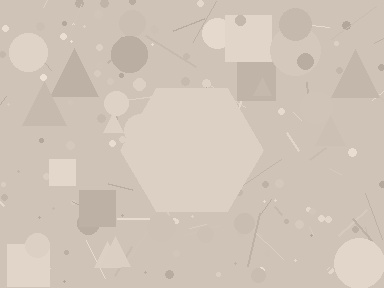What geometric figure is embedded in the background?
A hexagon is embedded in the background.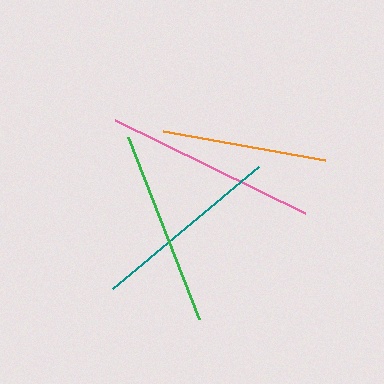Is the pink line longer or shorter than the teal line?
The pink line is longer than the teal line.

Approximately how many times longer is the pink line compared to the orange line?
The pink line is approximately 1.3 times the length of the orange line.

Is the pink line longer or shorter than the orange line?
The pink line is longer than the orange line.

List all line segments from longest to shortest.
From longest to shortest: pink, green, teal, orange.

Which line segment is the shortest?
The orange line is the shortest at approximately 165 pixels.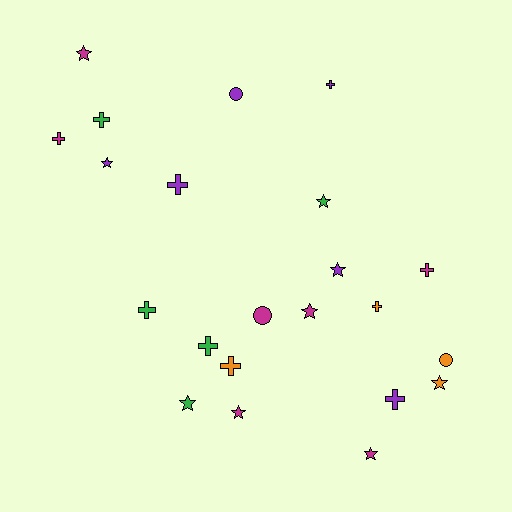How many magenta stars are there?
There are 4 magenta stars.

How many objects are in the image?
There are 22 objects.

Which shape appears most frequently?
Cross, with 10 objects.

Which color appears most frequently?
Magenta, with 7 objects.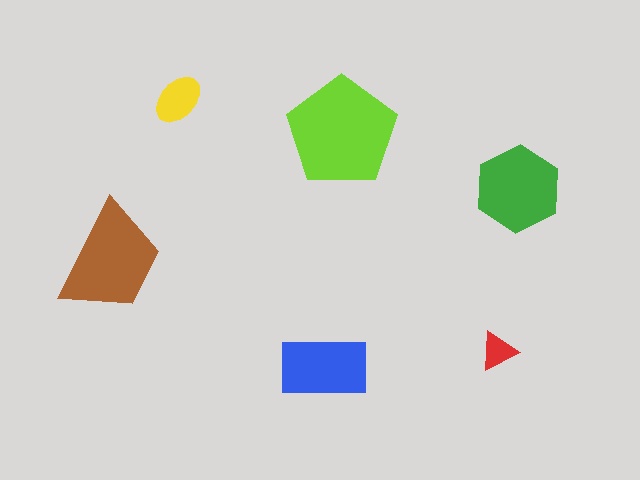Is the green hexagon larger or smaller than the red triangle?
Larger.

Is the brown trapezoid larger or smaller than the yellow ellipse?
Larger.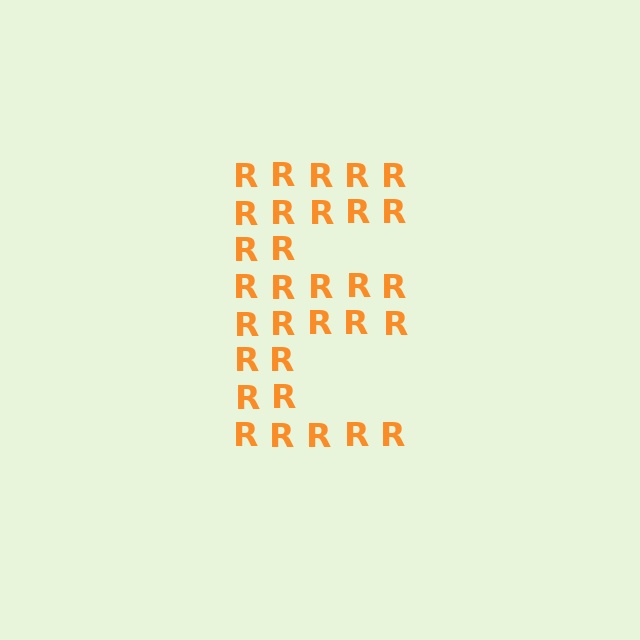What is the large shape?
The large shape is the letter E.